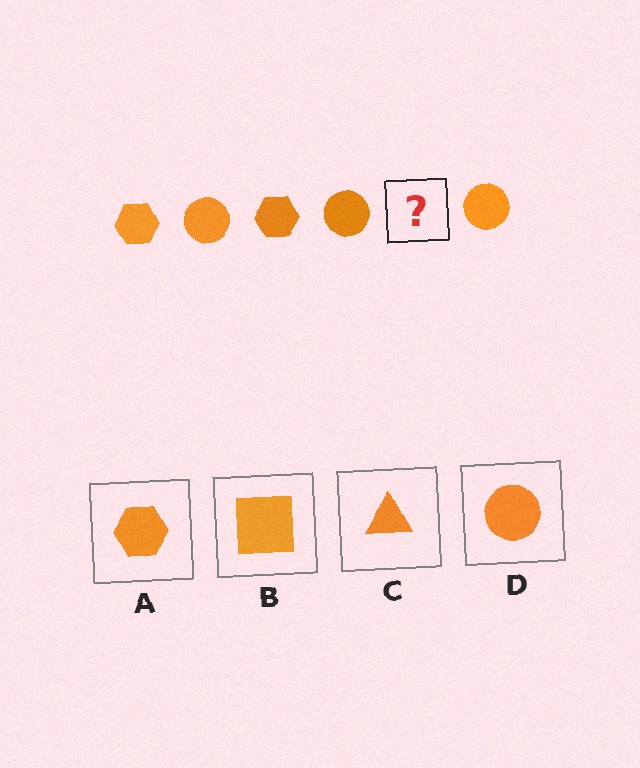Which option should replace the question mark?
Option A.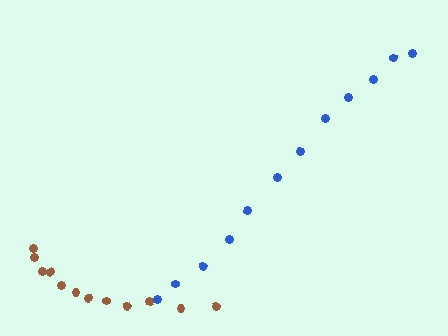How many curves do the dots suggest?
There are 2 distinct paths.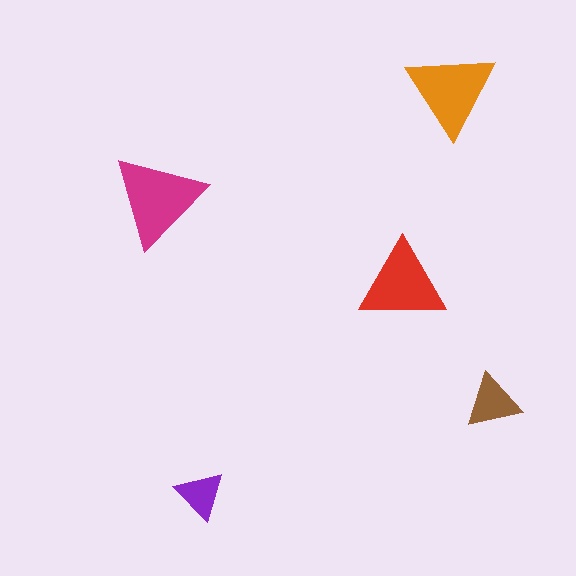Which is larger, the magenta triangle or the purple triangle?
The magenta one.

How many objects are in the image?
There are 5 objects in the image.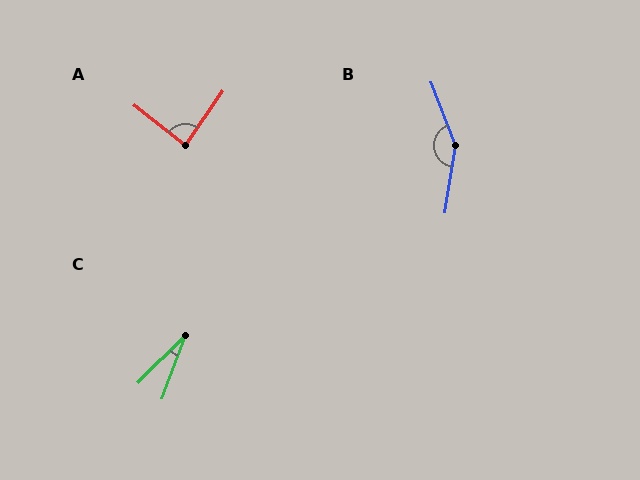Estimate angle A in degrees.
Approximately 87 degrees.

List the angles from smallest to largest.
C (25°), A (87°), B (150°).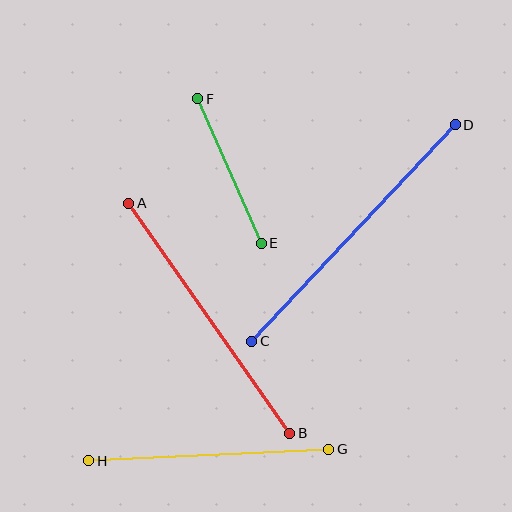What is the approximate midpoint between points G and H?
The midpoint is at approximately (209, 455) pixels.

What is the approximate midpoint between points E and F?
The midpoint is at approximately (230, 171) pixels.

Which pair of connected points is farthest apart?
Points C and D are farthest apart.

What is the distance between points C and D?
The distance is approximately 297 pixels.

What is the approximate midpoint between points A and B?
The midpoint is at approximately (209, 318) pixels.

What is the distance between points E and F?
The distance is approximately 158 pixels.